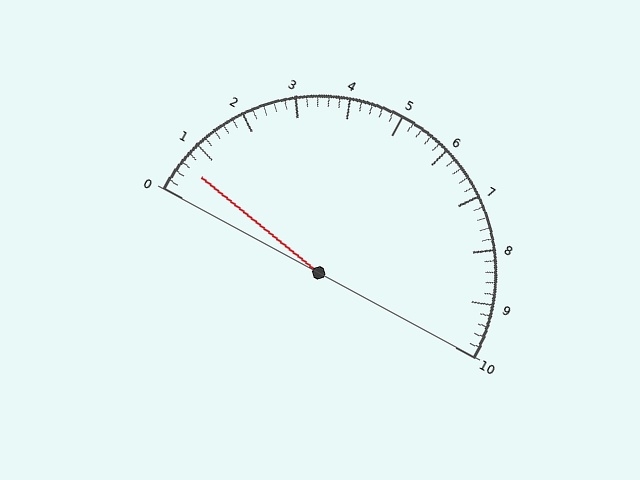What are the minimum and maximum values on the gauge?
The gauge ranges from 0 to 10.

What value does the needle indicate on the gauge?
The needle indicates approximately 0.6.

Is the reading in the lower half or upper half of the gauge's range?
The reading is in the lower half of the range (0 to 10).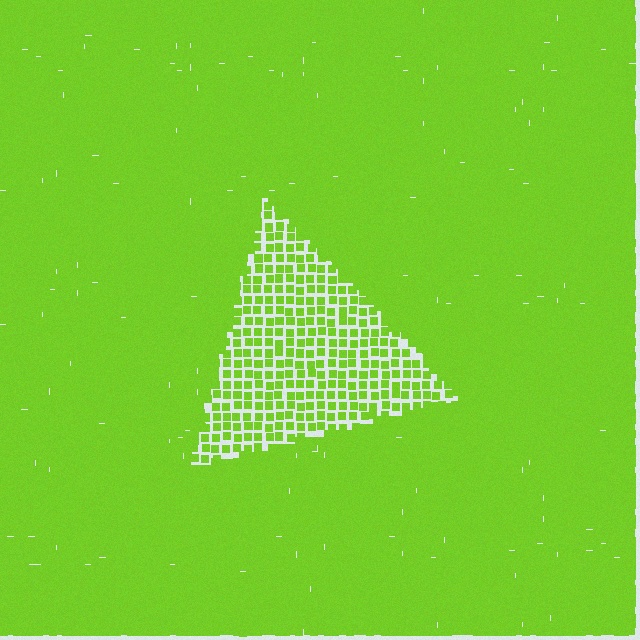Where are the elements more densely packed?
The elements are more densely packed outside the triangle boundary.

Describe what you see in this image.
The image contains small lime elements arranged at two different densities. A triangle-shaped region is visible where the elements are less densely packed than the surrounding area.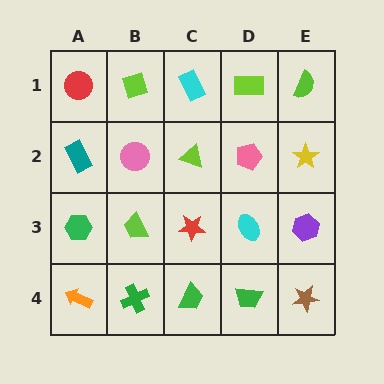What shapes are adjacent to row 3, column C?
A lime triangle (row 2, column C), a green trapezoid (row 4, column C), a lime trapezoid (row 3, column B), a cyan ellipse (row 3, column D).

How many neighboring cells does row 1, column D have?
3.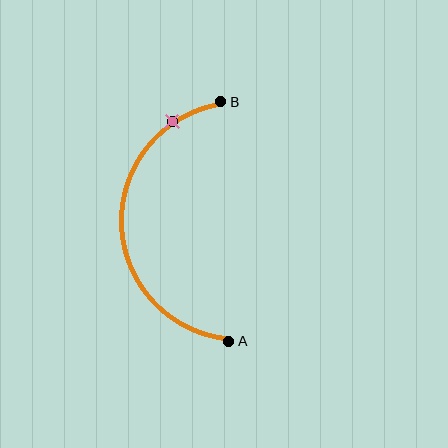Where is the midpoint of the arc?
The arc midpoint is the point on the curve farthest from the straight line joining A and B. It sits to the left of that line.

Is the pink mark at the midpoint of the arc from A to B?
No. The pink mark lies on the arc but is closer to endpoint B. The arc midpoint would be at the point on the curve equidistant along the arc from both A and B.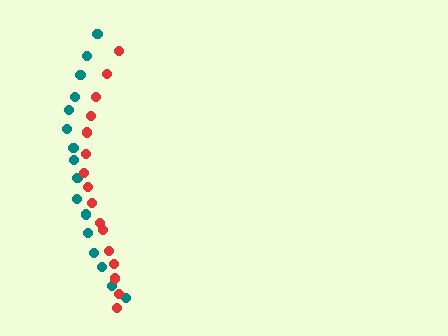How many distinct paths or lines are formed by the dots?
There are 2 distinct paths.